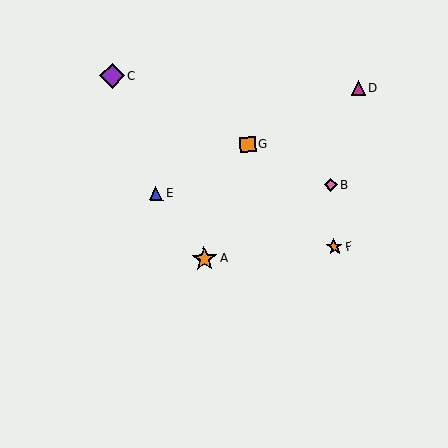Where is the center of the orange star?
The center of the orange star is at (204, 259).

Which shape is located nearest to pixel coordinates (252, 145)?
The orange square (labeled G) at (248, 145) is nearest to that location.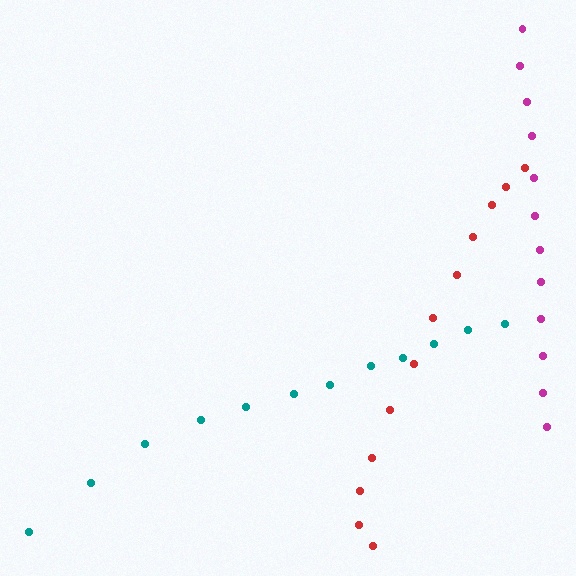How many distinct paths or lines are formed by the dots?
There are 3 distinct paths.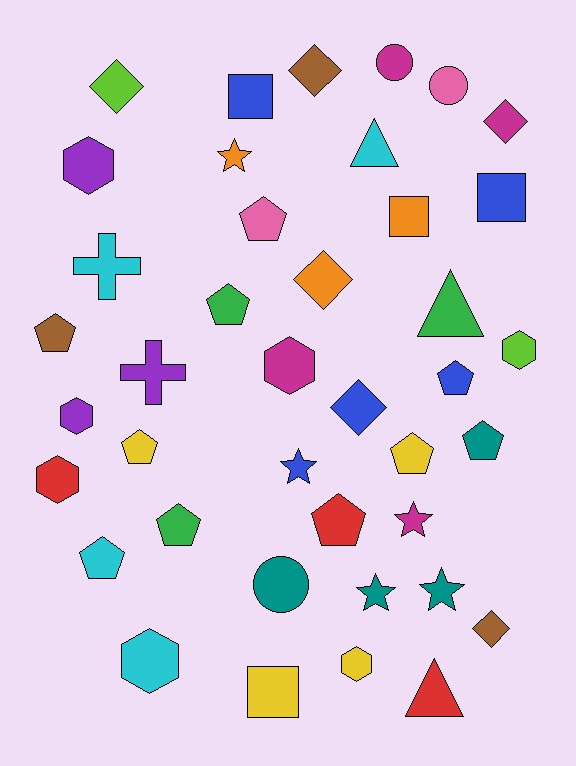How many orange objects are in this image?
There are 3 orange objects.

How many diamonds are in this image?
There are 6 diamonds.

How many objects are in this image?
There are 40 objects.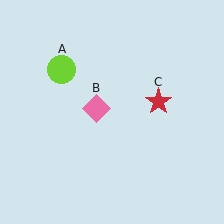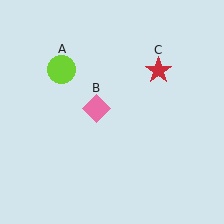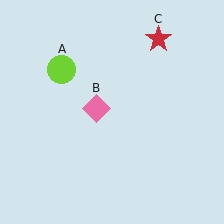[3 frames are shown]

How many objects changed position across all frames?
1 object changed position: red star (object C).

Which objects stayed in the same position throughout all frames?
Lime circle (object A) and pink diamond (object B) remained stationary.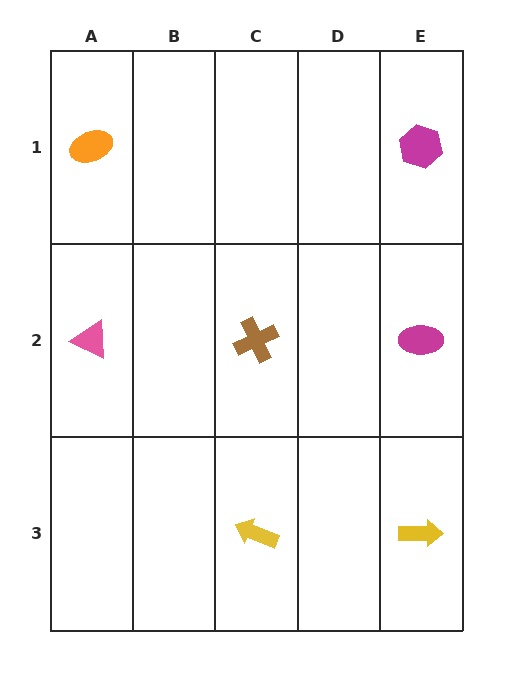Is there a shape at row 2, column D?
No, that cell is empty.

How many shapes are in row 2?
3 shapes.